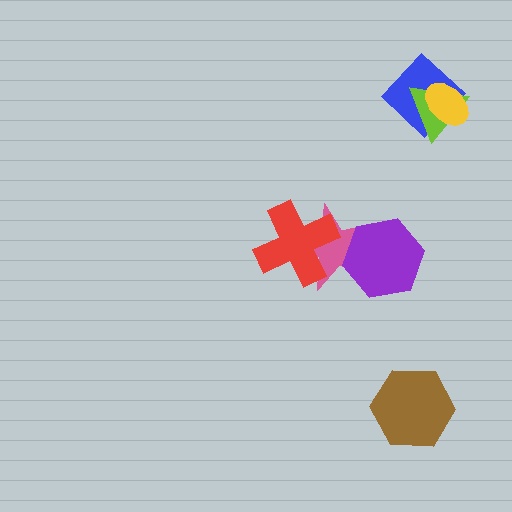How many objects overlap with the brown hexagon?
0 objects overlap with the brown hexagon.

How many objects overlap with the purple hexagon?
1 object overlaps with the purple hexagon.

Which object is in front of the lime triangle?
The yellow ellipse is in front of the lime triangle.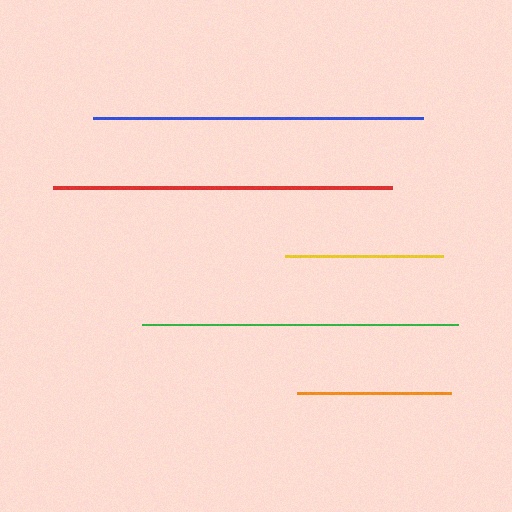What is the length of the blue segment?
The blue segment is approximately 330 pixels long.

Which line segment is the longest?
The red line is the longest at approximately 339 pixels.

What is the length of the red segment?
The red segment is approximately 339 pixels long.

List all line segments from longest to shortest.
From longest to shortest: red, blue, green, yellow, orange.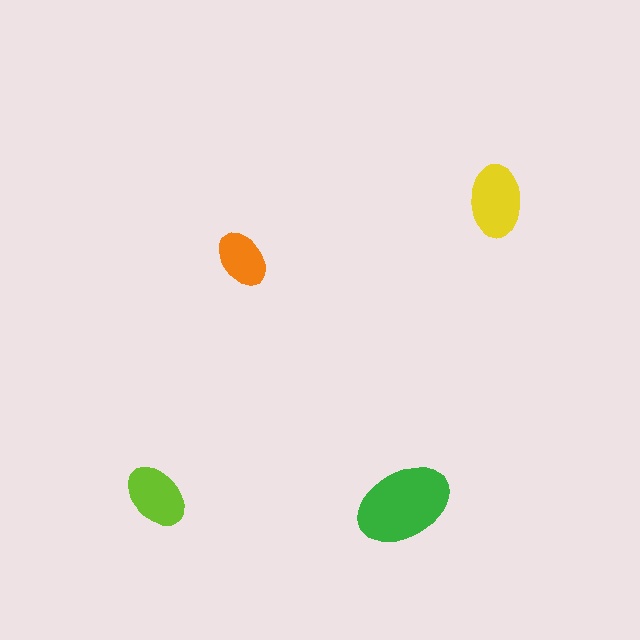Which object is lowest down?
The green ellipse is bottommost.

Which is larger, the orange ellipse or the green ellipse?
The green one.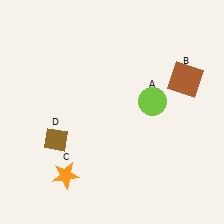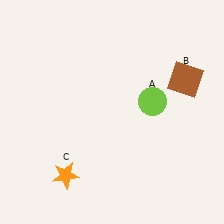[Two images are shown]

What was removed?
The brown diamond (D) was removed in Image 2.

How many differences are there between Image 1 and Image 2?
There is 1 difference between the two images.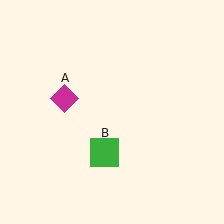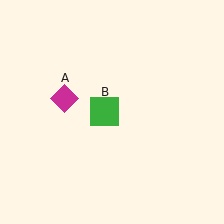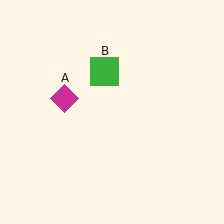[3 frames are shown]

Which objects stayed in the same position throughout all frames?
Magenta diamond (object A) remained stationary.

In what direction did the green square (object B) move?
The green square (object B) moved up.